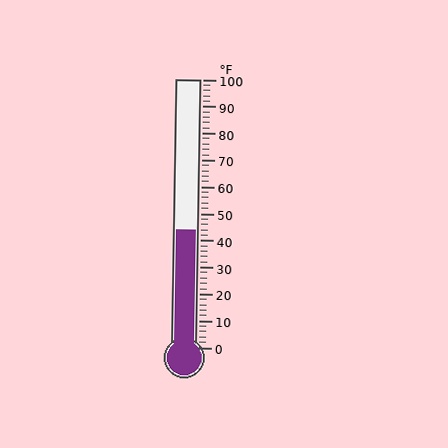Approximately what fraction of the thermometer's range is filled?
The thermometer is filled to approximately 45% of its range.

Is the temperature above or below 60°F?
The temperature is below 60°F.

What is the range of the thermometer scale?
The thermometer scale ranges from 0°F to 100°F.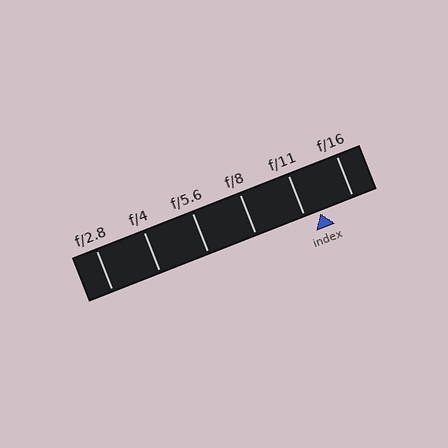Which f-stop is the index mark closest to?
The index mark is closest to f/11.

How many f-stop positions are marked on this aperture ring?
There are 6 f-stop positions marked.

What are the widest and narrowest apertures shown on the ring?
The widest aperture shown is f/2.8 and the narrowest is f/16.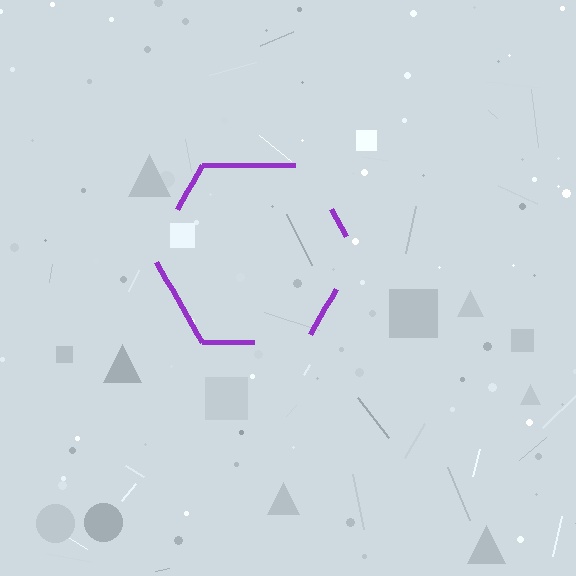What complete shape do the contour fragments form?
The contour fragments form a hexagon.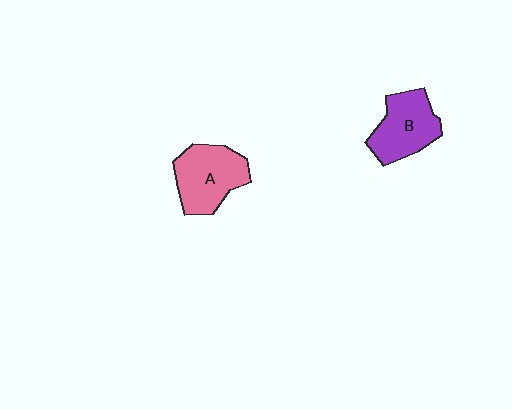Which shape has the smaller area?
Shape B (purple).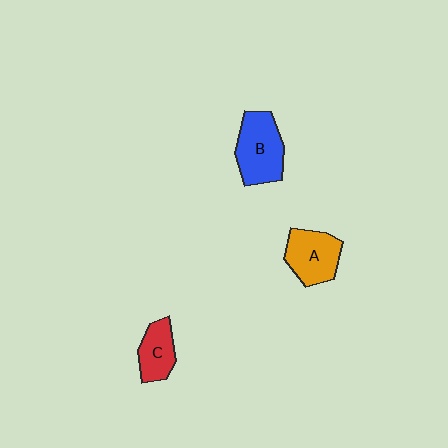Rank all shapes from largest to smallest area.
From largest to smallest: B (blue), A (orange), C (red).